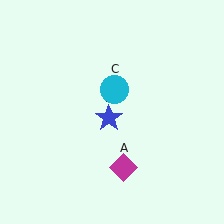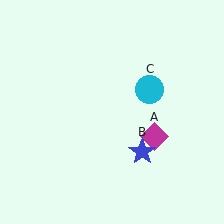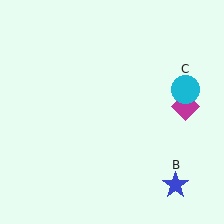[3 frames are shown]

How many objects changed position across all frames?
3 objects changed position: magenta diamond (object A), blue star (object B), cyan circle (object C).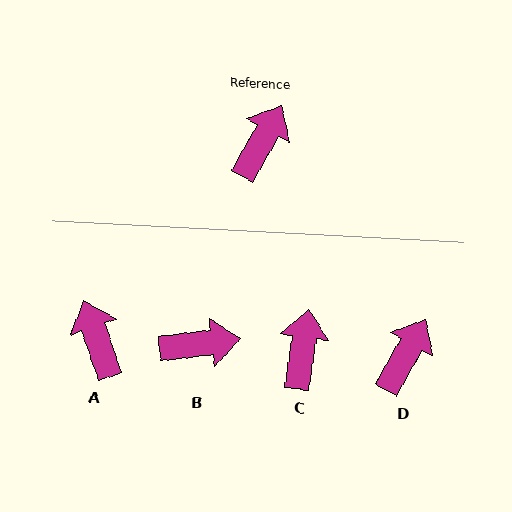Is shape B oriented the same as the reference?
No, it is off by about 54 degrees.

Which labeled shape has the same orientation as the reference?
D.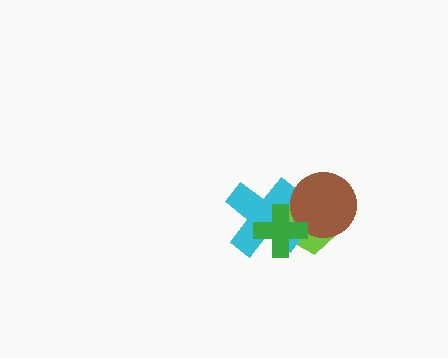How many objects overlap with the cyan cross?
3 objects overlap with the cyan cross.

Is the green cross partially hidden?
No, no other shape covers it.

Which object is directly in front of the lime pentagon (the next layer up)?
The cyan cross is directly in front of the lime pentagon.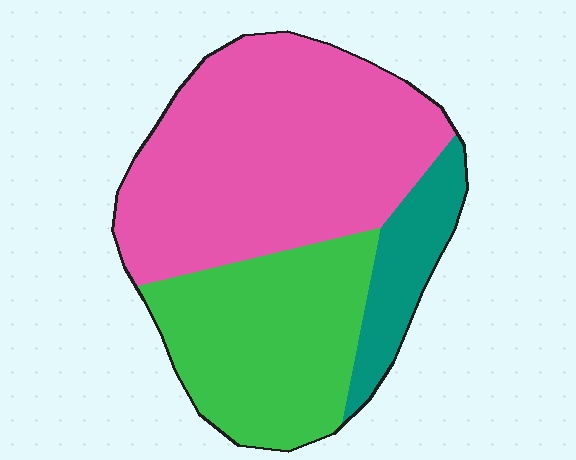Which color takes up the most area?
Pink, at roughly 55%.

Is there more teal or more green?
Green.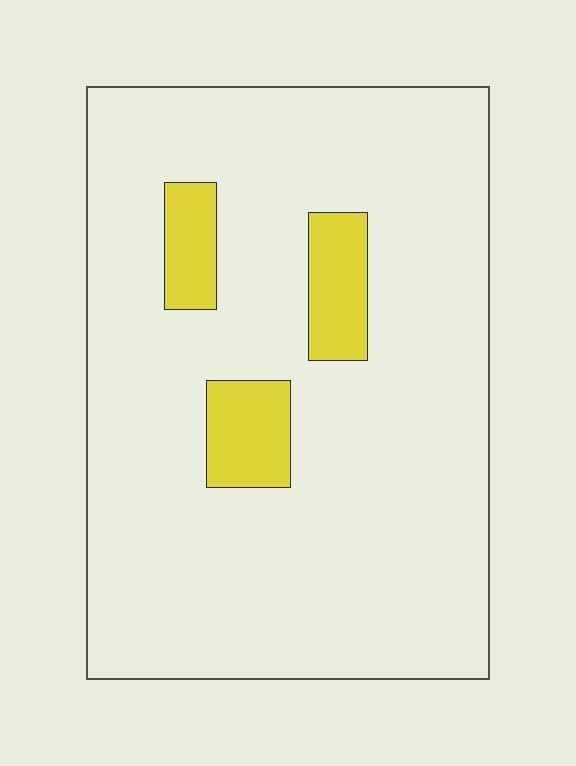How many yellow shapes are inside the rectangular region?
3.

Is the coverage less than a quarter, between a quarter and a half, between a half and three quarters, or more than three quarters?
Less than a quarter.